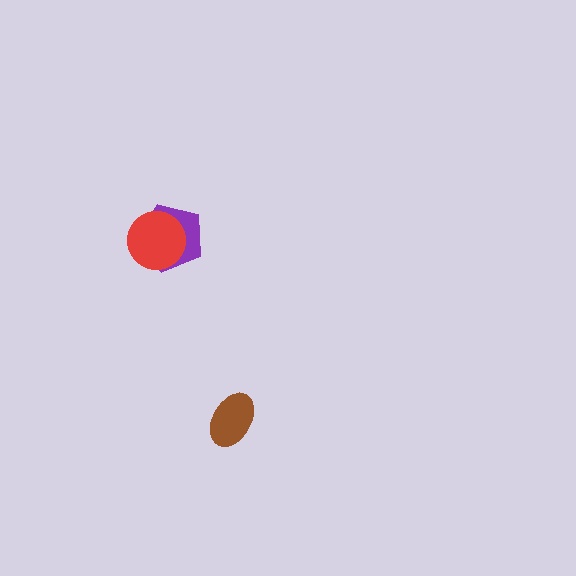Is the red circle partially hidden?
No, no other shape covers it.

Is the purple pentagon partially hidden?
Yes, it is partially covered by another shape.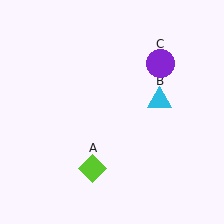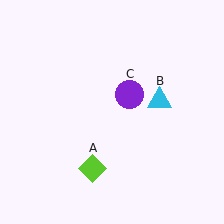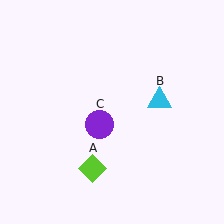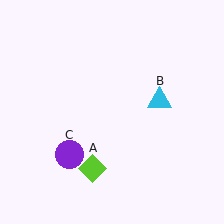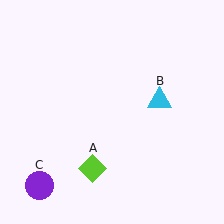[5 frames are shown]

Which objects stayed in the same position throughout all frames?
Lime diamond (object A) and cyan triangle (object B) remained stationary.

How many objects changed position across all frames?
1 object changed position: purple circle (object C).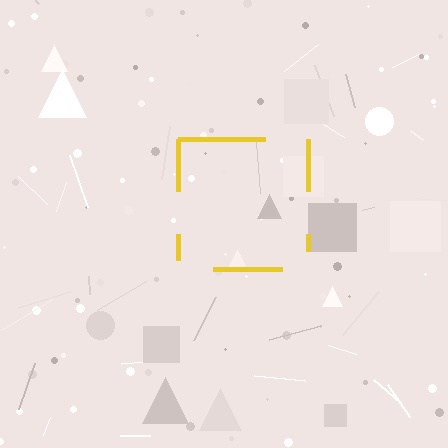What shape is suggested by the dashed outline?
The dashed outline suggests a square.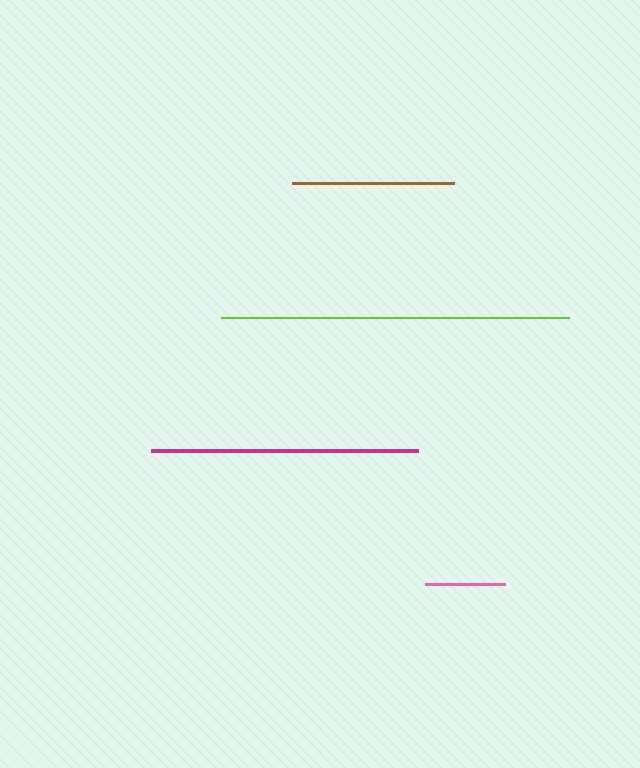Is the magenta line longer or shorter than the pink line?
The magenta line is longer than the pink line.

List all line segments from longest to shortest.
From longest to shortest: lime, magenta, brown, pink.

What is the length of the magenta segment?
The magenta segment is approximately 266 pixels long.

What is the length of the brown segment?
The brown segment is approximately 162 pixels long.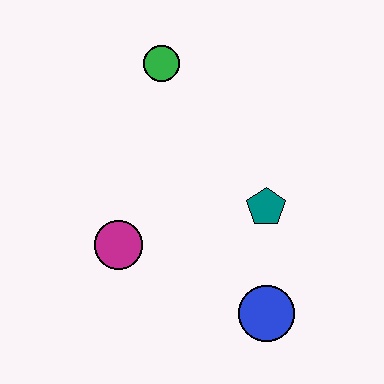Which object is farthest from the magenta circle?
The green circle is farthest from the magenta circle.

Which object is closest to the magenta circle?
The teal pentagon is closest to the magenta circle.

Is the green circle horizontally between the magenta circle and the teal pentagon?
Yes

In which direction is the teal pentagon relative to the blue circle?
The teal pentagon is above the blue circle.